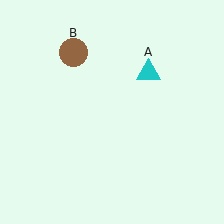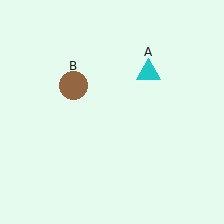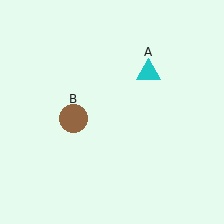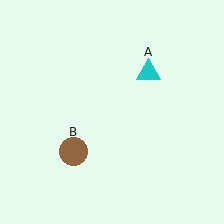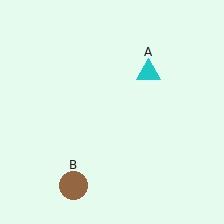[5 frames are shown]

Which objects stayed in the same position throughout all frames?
Cyan triangle (object A) remained stationary.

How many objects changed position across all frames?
1 object changed position: brown circle (object B).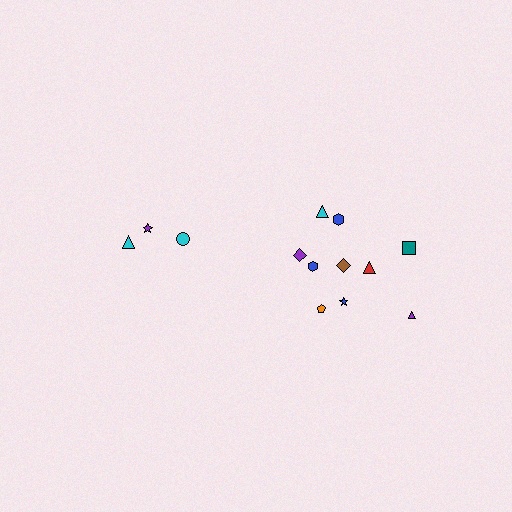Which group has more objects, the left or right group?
The right group.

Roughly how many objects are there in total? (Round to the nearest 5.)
Roughly 15 objects in total.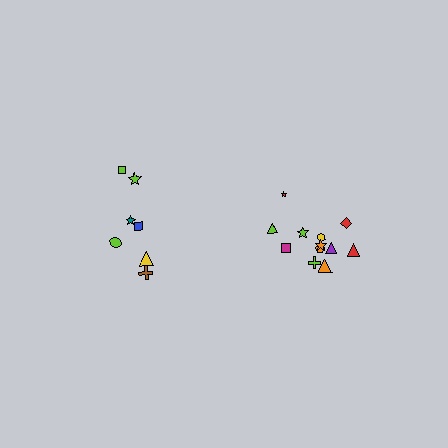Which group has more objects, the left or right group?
The right group.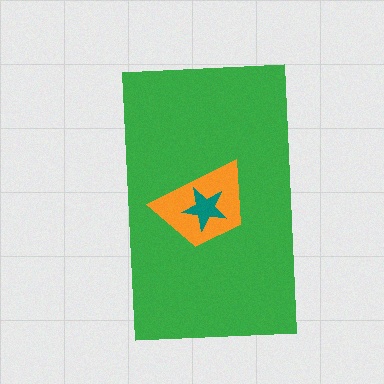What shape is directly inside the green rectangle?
The orange trapezoid.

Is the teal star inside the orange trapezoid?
Yes.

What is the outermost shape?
The green rectangle.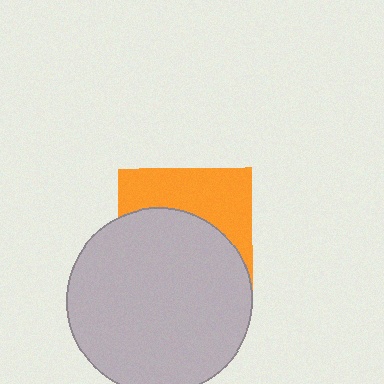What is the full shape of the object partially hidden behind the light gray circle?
The partially hidden object is an orange square.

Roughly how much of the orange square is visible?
A small part of it is visible (roughly 40%).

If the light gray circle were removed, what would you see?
You would see the complete orange square.